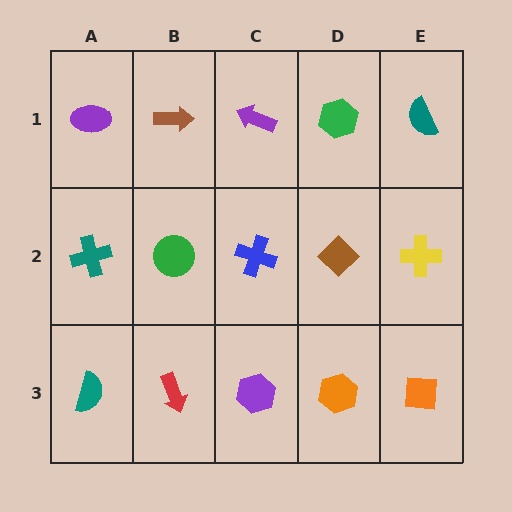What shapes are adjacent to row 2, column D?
A green hexagon (row 1, column D), an orange hexagon (row 3, column D), a blue cross (row 2, column C), a yellow cross (row 2, column E).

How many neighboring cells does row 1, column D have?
3.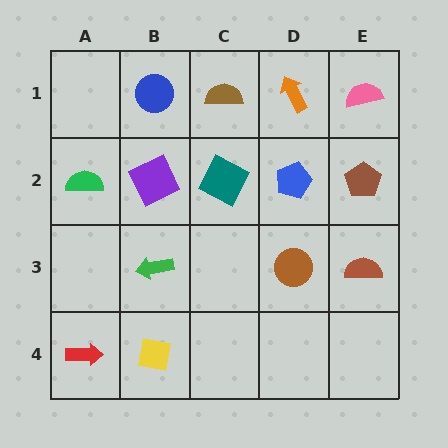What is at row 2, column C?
A teal square.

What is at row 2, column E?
A brown pentagon.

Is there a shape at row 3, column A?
No, that cell is empty.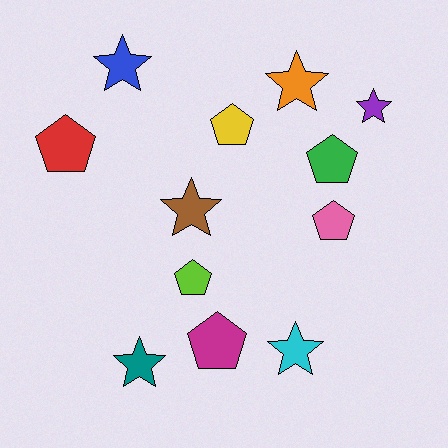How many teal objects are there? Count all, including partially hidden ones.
There is 1 teal object.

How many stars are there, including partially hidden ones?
There are 6 stars.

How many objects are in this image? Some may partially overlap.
There are 12 objects.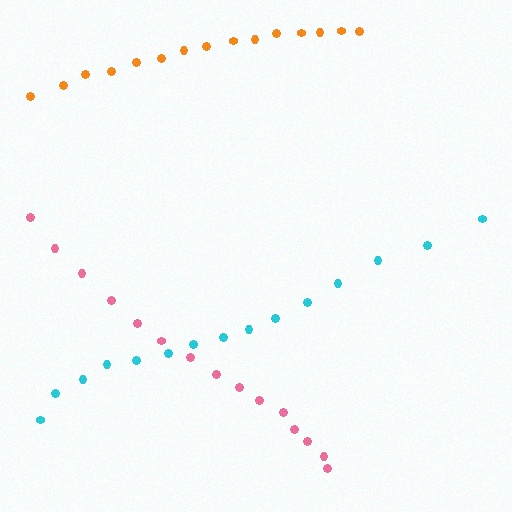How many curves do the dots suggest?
There are 3 distinct paths.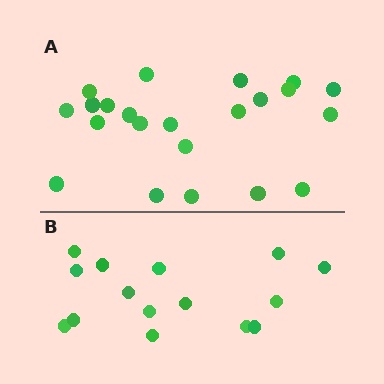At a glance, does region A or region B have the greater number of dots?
Region A (the top region) has more dots.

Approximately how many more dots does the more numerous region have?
Region A has roughly 8 or so more dots than region B.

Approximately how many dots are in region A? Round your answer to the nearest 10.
About 20 dots. (The exact count is 22, which rounds to 20.)